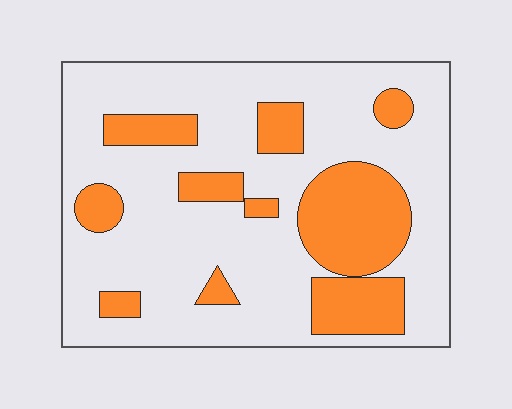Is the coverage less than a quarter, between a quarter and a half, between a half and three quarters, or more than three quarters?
Between a quarter and a half.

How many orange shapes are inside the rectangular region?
10.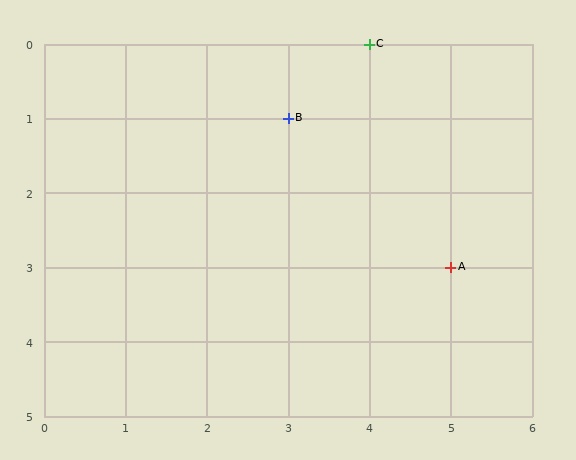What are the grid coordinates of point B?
Point B is at grid coordinates (3, 1).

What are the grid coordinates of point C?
Point C is at grid coordinates (4, 0).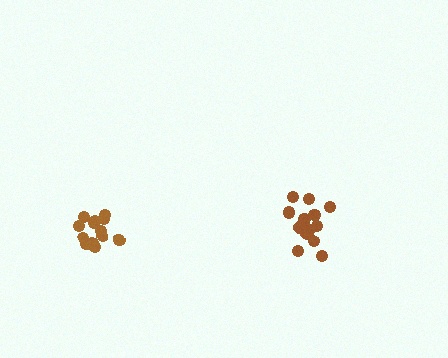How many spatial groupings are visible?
There are 2 spatial groupings.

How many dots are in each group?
Group 1: 14 dots, Group 2: 16 dots (30 total).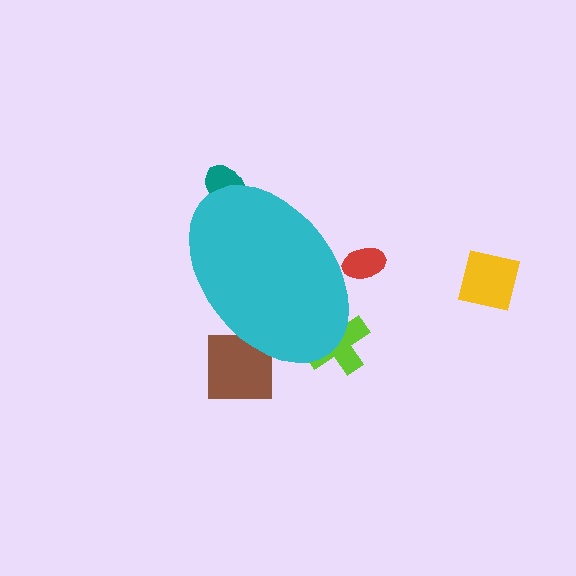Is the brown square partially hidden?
Yes, the brown square is partially hidden behind the cyan ellipse.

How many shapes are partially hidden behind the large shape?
4 shapes are partially hidden.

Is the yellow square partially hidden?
No, the yellow square is fully visible.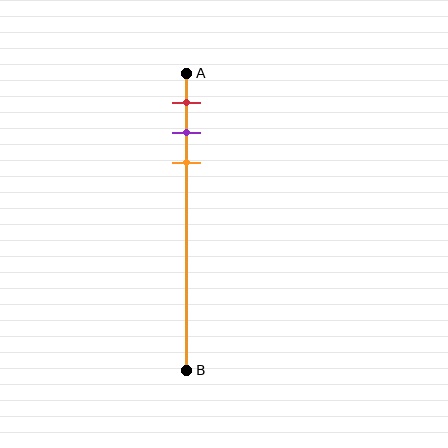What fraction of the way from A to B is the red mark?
The red mark is approximately 10% (0.1) of the way from A to B.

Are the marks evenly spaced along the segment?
Yes, the marks are approximately evenly spaced.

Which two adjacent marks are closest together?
The purple and orange marks are the closest adjacent pair.